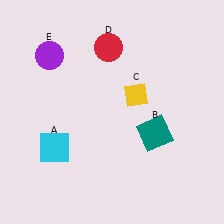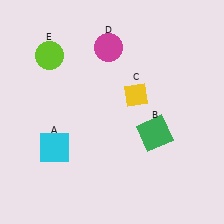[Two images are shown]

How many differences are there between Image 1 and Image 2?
There are 3 differences between the two images.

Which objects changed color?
B changed from teal to green. D changed from red to magenta. E changed from purple to lime.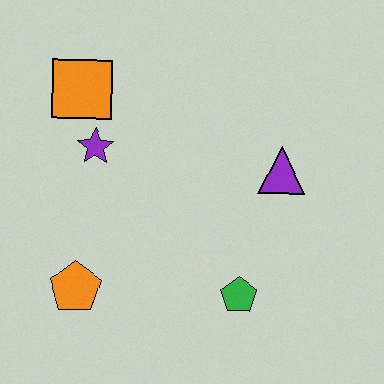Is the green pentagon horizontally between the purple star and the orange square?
No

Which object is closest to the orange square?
The purple star is closest to the orange square.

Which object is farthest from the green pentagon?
The orange square is farthest from the green pentagon.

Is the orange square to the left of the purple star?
Yes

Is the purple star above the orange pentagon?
Yes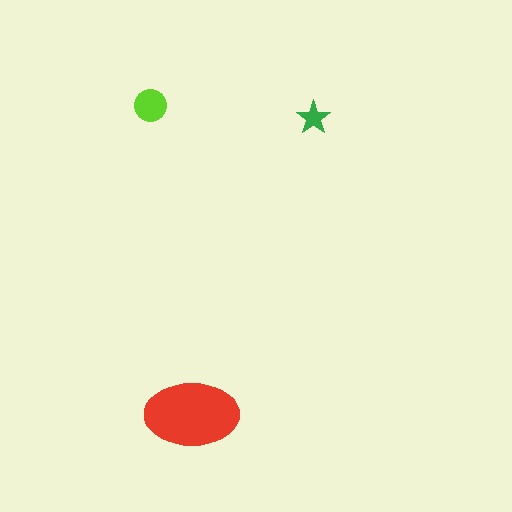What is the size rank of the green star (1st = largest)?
3rd.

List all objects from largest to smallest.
The red ellipse, the lime circle, the green star.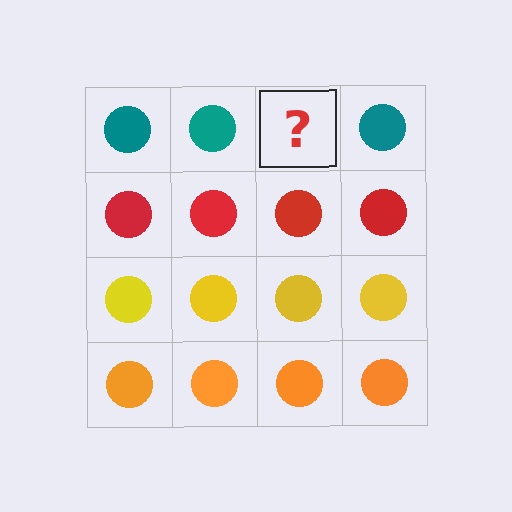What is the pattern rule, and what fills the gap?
The rule is that each row has a consistent color. The gap should be filled with a teal circle.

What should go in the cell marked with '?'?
The missing cell should contain a teal circle.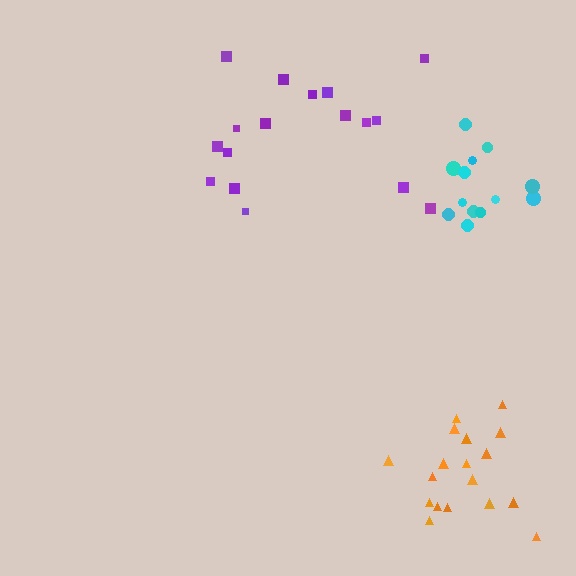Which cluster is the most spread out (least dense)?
Purple.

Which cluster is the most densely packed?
Cyan.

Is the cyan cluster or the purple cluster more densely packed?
Cyan.